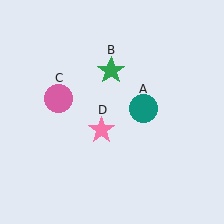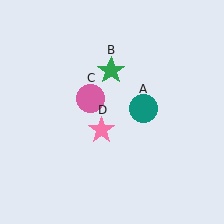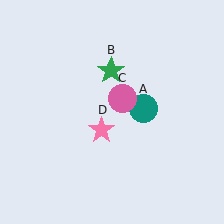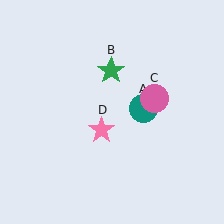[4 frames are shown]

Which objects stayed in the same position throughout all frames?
Teal circle (object A) and green star (object B) and pink star (object D) remained stationary.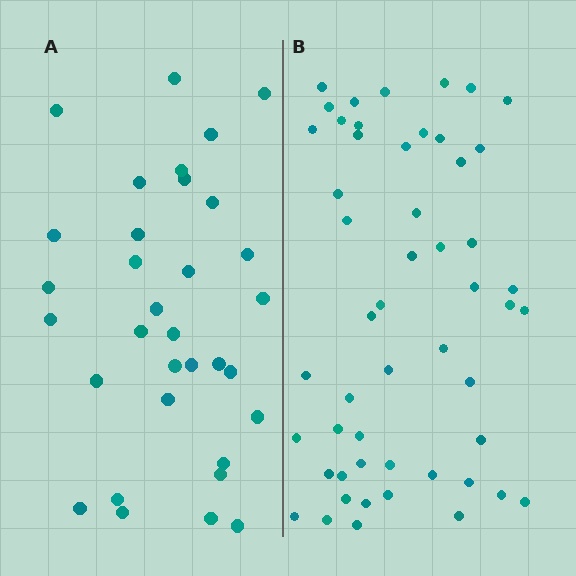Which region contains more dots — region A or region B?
Region B (the right region) has more dots.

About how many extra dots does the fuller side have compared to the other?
Region B has approximately 20 more dots than region A.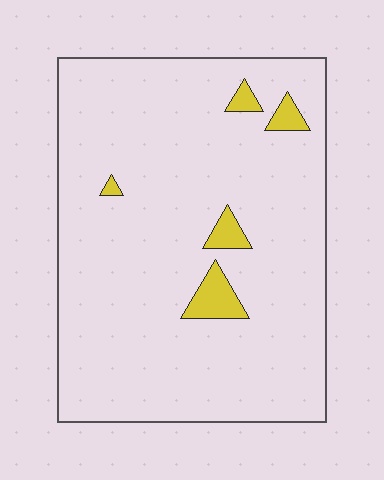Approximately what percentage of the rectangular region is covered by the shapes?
Approximately 5%.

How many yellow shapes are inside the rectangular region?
5.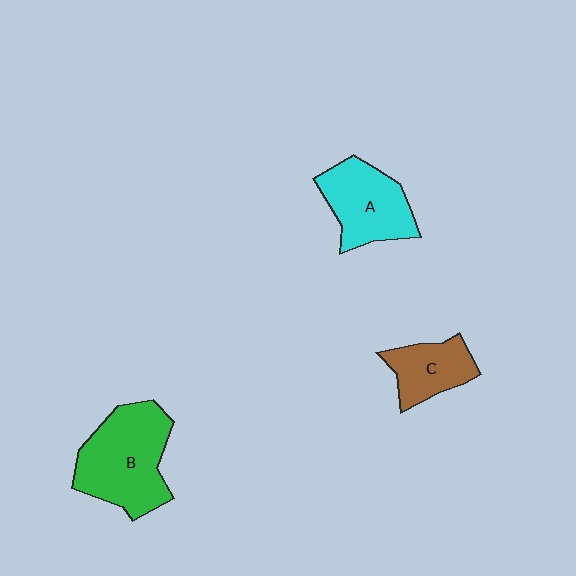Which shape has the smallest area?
Shape C (brown).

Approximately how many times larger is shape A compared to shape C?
Approximately 1.4 times.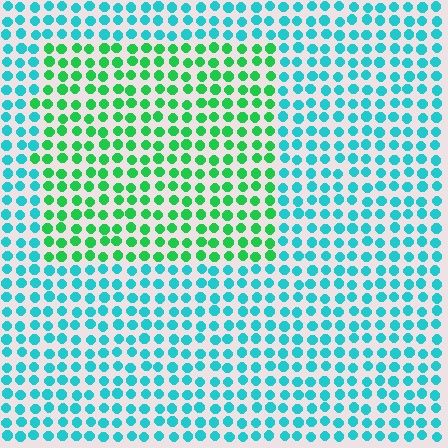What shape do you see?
I see a rectangle.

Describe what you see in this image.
The image is filled with small cyan elements in a uniform arrangement. A rectangle-shaped region is visible where the elements are tinted to a slightly different hue, forming a subtle color boundary.